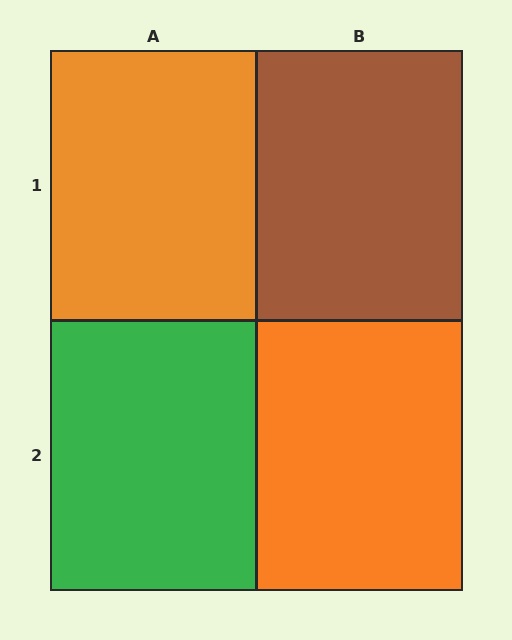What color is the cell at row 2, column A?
Green.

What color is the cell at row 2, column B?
Orange.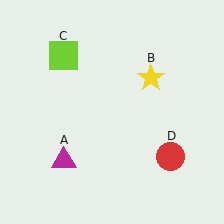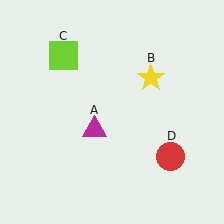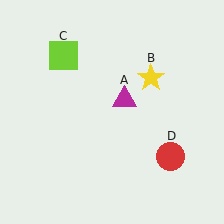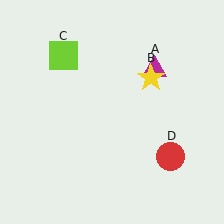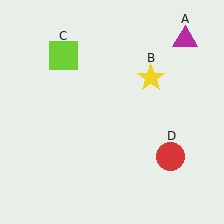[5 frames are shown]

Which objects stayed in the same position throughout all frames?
Yellow star (object B) and lime square (object C) and red circle (object D) remained stationary.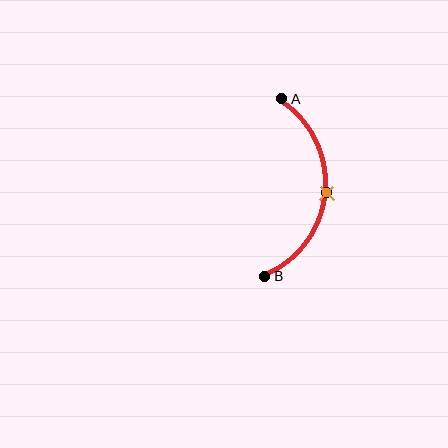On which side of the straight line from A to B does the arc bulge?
The arc bulges to the right of the straight line connecting A and B.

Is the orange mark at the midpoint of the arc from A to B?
Yes. The orange mark lies on the arc at equal arc-length from both A and B — it is the arc midpoint.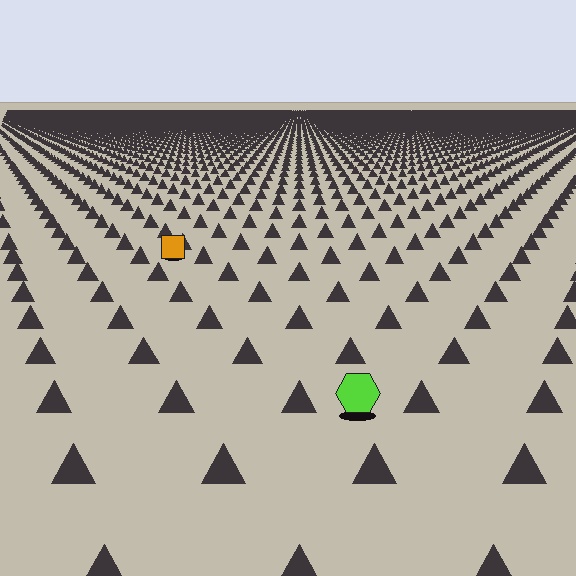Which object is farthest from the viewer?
The orange square is farthest from the viewer. It appears smaller and the ground texture around it is denser.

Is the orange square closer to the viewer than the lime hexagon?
No. The lime hexagon is closer — you can tell from the texture gradient: the ground texture is coarser near it.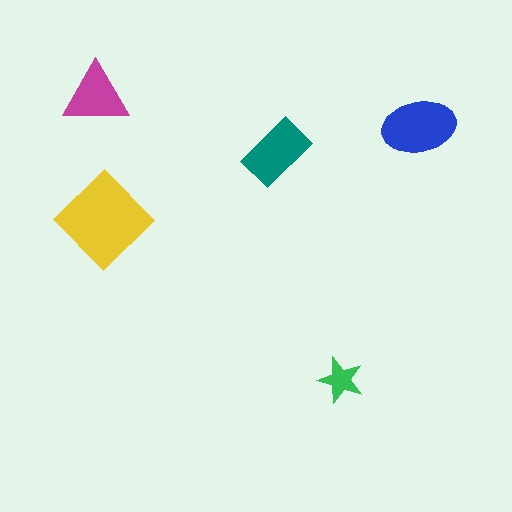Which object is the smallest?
The green star.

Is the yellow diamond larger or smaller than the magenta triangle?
Larger.